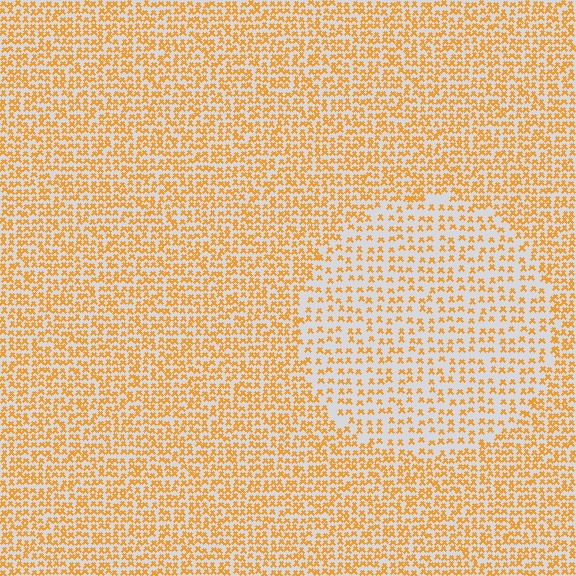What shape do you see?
I see a circle.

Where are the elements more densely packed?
The elements are more densely packed outside the circle boundary.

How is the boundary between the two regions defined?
The boundary is defined by a change in element density (approximately 1.8x ratio). All elements are the same color, size, and shape.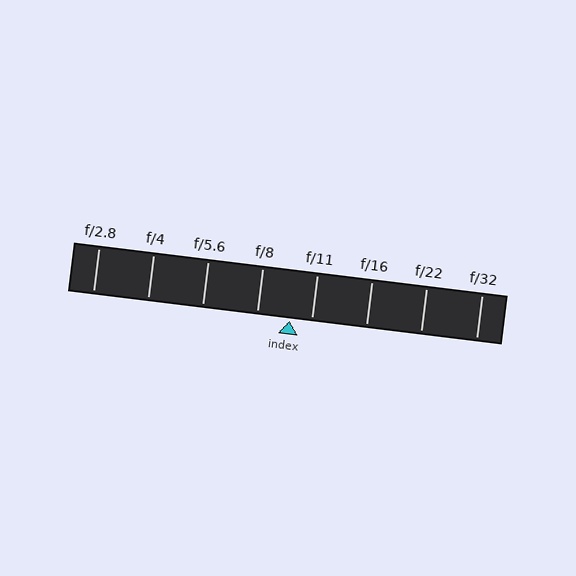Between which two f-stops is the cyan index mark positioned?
The index mark is between f/8 and f/11.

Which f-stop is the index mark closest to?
The index mark is closest to f/11.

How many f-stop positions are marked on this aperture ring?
There are 8 f-stop positions marked.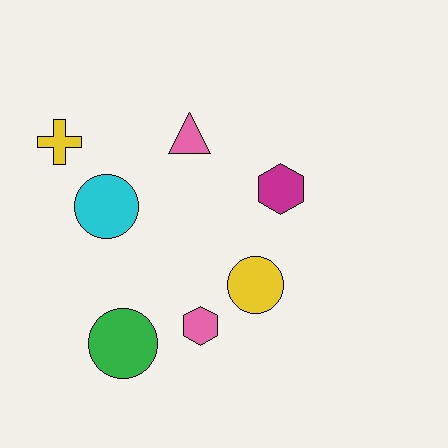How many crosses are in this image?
There is 1 cross.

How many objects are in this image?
There are 7 objects.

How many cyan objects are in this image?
There is 1 cyan object.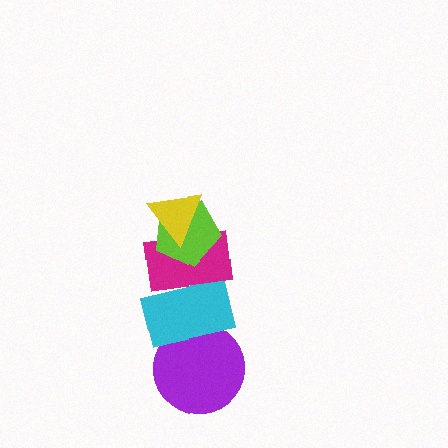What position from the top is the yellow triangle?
The yellow triangle is 1st from the top.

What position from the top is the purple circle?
The purple circle is 5th from the top.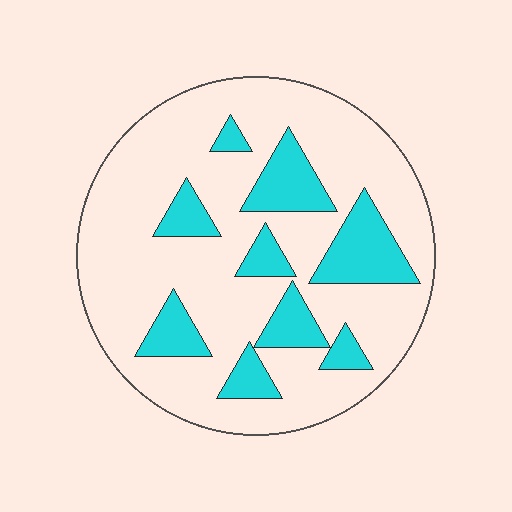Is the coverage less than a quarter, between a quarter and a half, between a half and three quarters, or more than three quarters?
Less than a quarter.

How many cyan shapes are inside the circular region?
9.